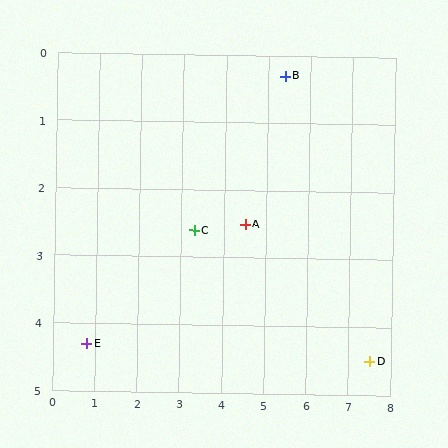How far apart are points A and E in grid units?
Points A and E are about 4.1 grid units apart.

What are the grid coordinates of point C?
Point C is at approximately (3.3, 2.6).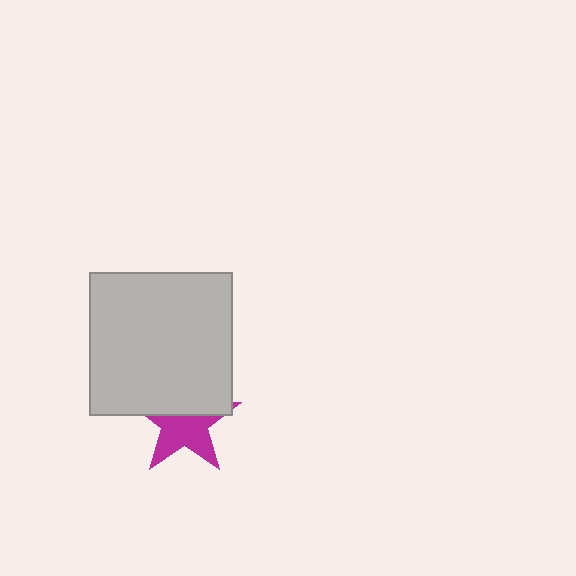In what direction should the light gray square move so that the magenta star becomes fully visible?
The light gray square should move up. That is the shortest direction to clear the overlap and leave the magenta star fully visible.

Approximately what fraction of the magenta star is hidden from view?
Roughly 44% of the magenta star is hidden behind the light gray square.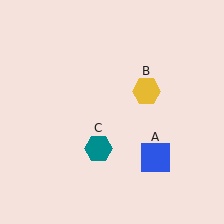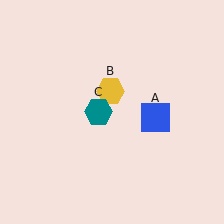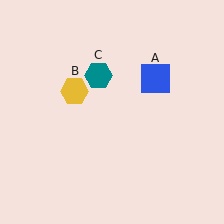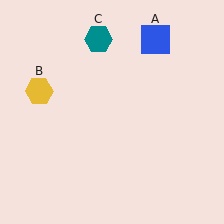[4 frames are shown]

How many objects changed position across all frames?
3 objects changed position: blue square (object A), yellow hexagon (object B), teal hexagon (object C).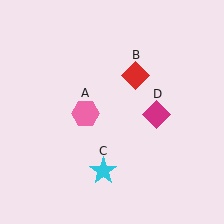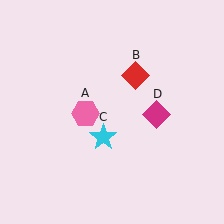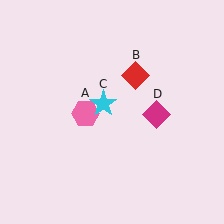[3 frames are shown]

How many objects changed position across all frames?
1 object changed position: cyan star (object C).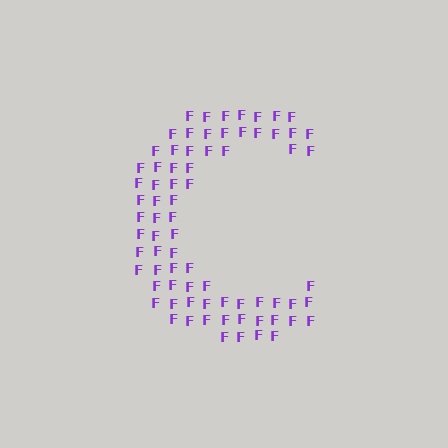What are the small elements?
The small elements are letter F's.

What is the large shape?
The large shape is the letter C.